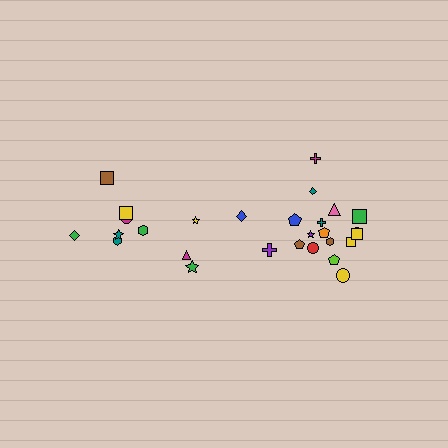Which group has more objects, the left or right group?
The right group.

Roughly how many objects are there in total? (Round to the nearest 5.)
Roughly 30 objects in total.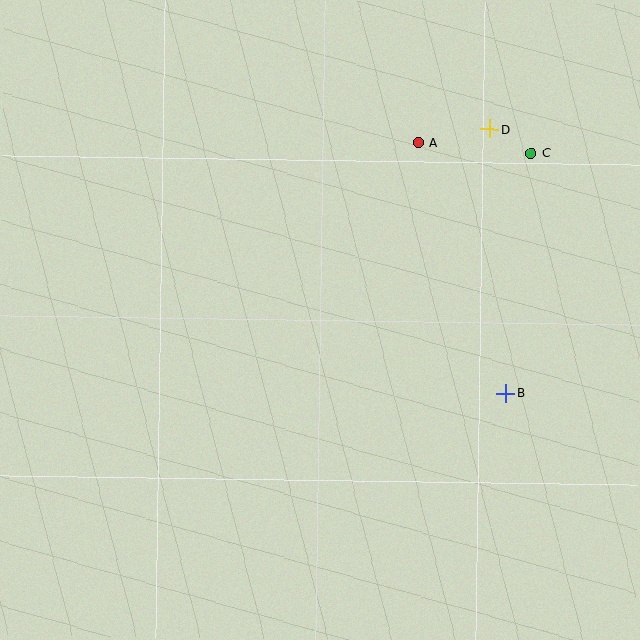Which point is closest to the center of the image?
Point B at (506, 393) is closest to the center.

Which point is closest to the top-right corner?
Point C is closest to the top-right corner.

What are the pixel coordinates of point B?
Point B is at (506, 393).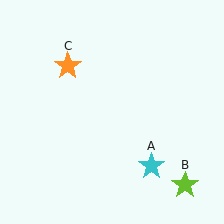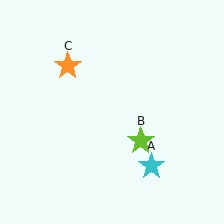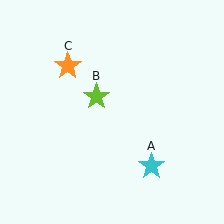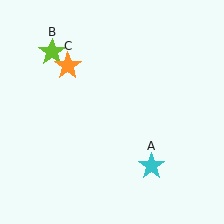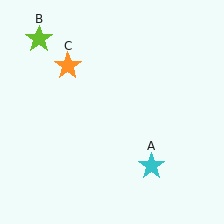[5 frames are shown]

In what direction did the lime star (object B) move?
The lime star (object B) moved up and to the left.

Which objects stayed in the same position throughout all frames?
Cyan star (object A) and orange star (object C) remained stationary.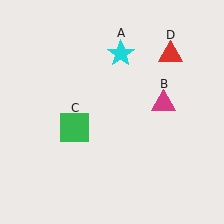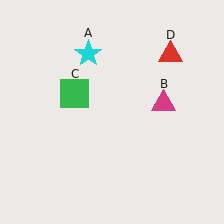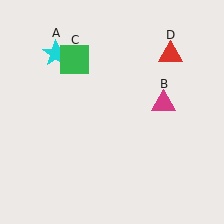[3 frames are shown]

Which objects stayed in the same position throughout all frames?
Magenta triangle (object B) and red triangle (object D) remained stationary.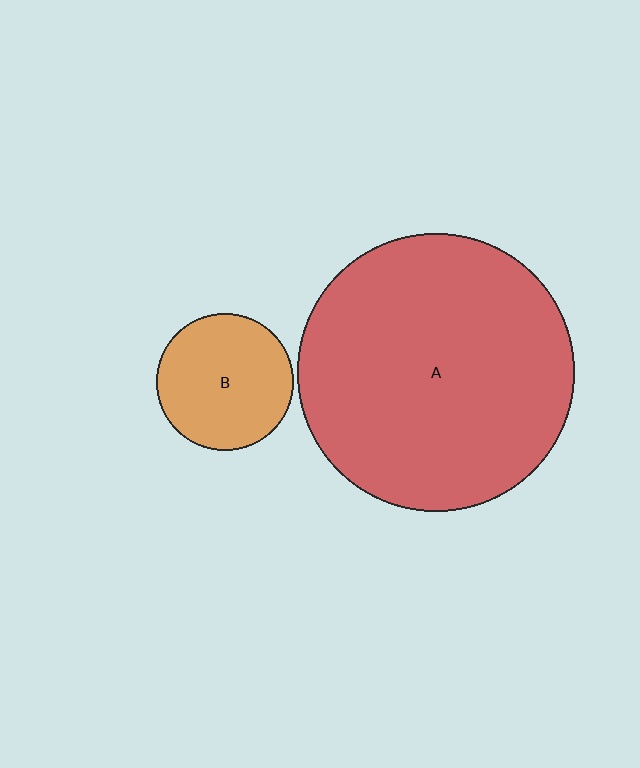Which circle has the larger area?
Circle A (red).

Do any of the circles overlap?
No, none of the circles overlap.